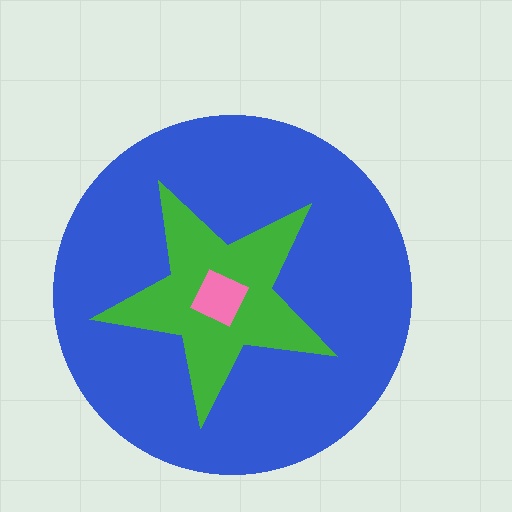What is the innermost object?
The pink square.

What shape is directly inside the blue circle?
The green star.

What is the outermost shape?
The blue circle.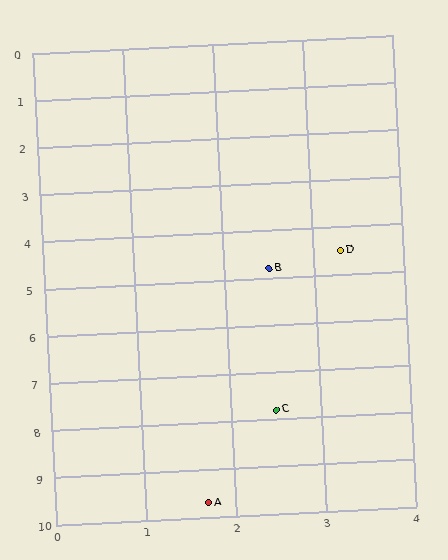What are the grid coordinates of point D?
Point D is at approximately (3.3, 4.5).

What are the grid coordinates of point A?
Point A is at approximately (1.7, 9.7).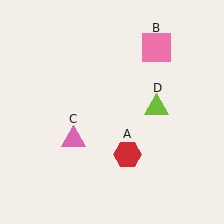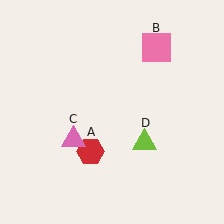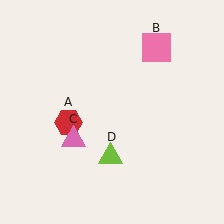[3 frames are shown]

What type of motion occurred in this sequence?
The red hexagon (object A), lime triangle (object D) rotated clockwise around the center of the scene.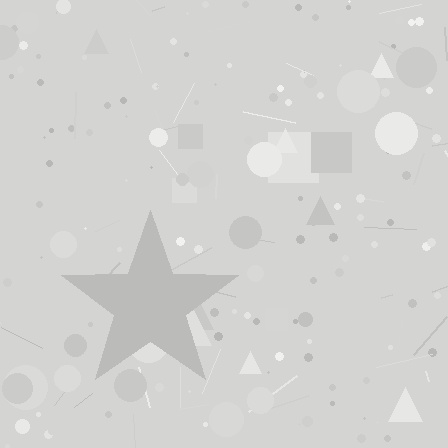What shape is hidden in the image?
A star is hidden in the image.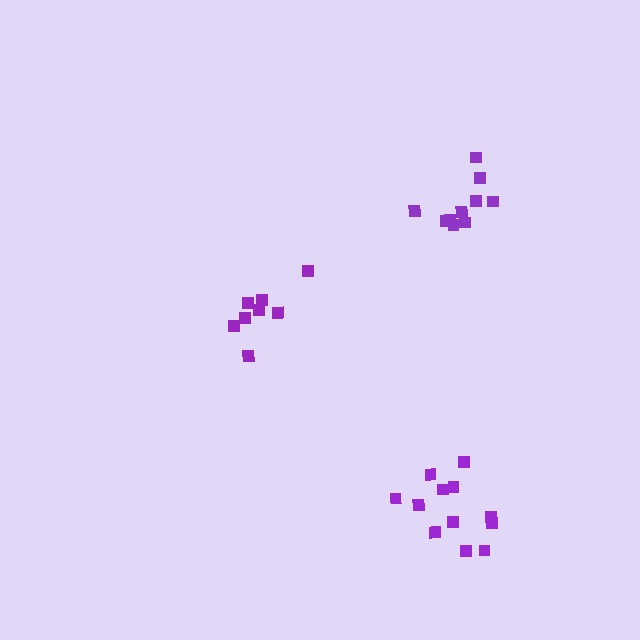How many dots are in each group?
Group 1: 8 dots, Group 2: 12 dots, Group 3: 10 dots (30 total).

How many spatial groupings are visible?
There are 3 spatial groupings.